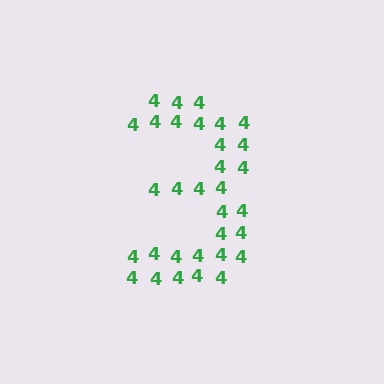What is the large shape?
The large shape is the digit 3.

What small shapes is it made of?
It is made of small digit 4's.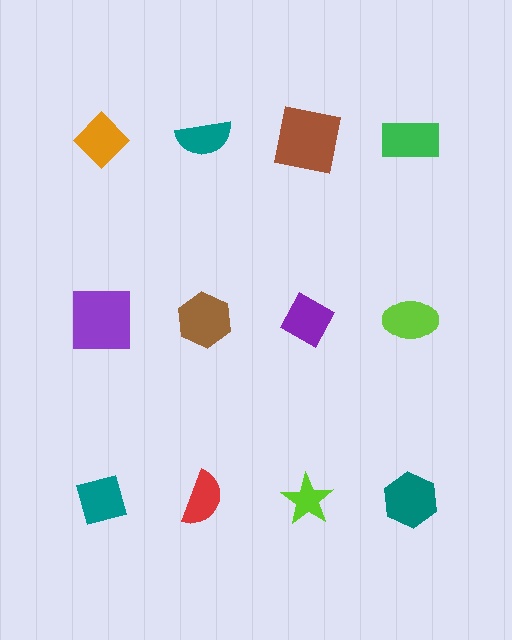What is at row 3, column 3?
A lime star.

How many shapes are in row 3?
4 shapes.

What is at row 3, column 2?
A red semicircle.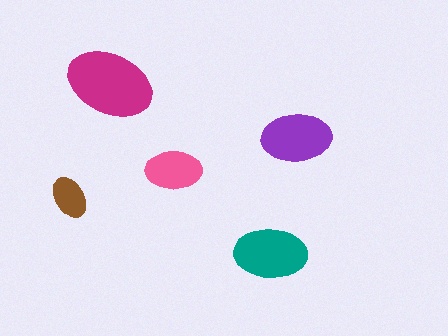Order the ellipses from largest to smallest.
the magenta one, the teal one, the purple one, the pink one, the brown one.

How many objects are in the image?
There are 5 objects in the image.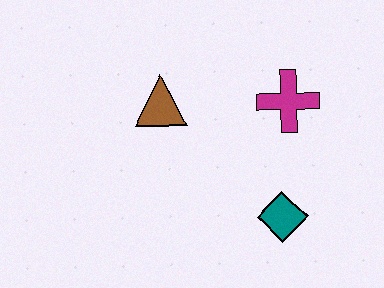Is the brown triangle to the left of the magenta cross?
Yes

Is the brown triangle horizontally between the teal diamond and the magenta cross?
No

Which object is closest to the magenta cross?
The teal diamond is closest to the magenta cross.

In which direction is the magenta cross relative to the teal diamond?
The magenta cross is above the teal diamond.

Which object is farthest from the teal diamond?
The brown triangle is farthest from the teal diamond.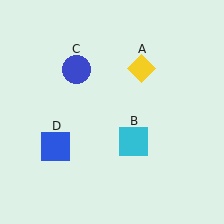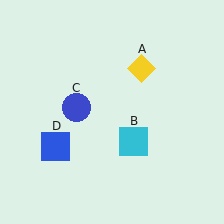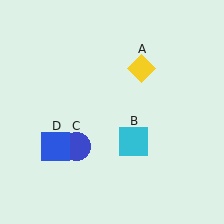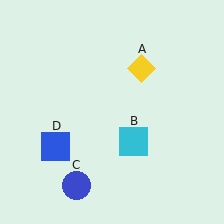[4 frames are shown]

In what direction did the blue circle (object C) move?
The blue circle (object C) moved down.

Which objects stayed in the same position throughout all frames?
Yellow diamond (object A) and cyan square (object B) and blue square (object D) remained stationary.